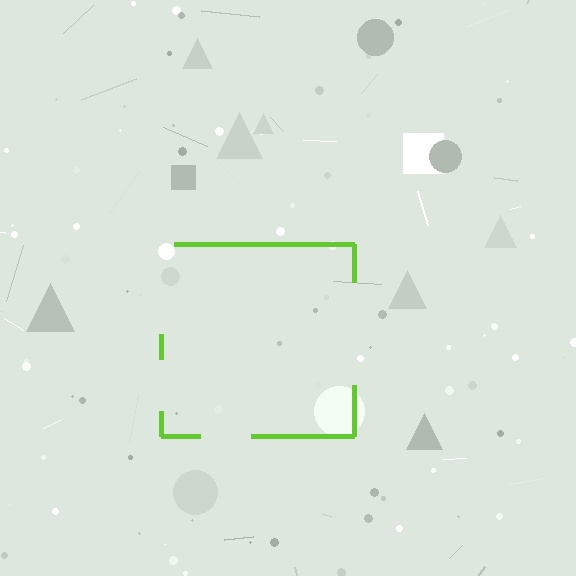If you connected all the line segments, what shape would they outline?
They would outline a square.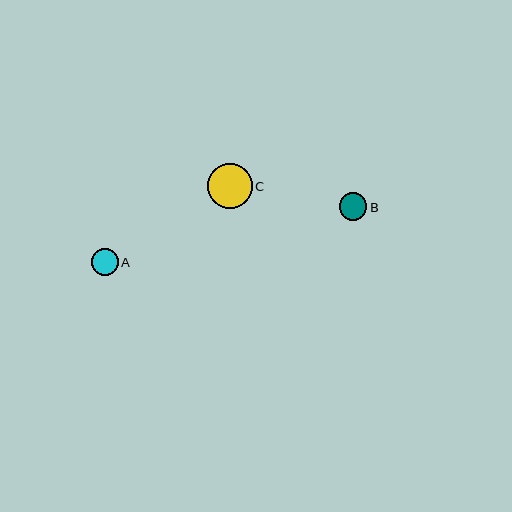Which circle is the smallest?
Circle A is the smallest with a size of approximately 27 pixels.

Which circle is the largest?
Circle C is the largest with a size of approximately 45 pixels.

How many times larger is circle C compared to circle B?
Circle C is approximately 1.6 times the size of circle B.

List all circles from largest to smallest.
From largest to smallest: C, B, A.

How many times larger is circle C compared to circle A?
Circle C is approximately 1.7 times the size of circle A.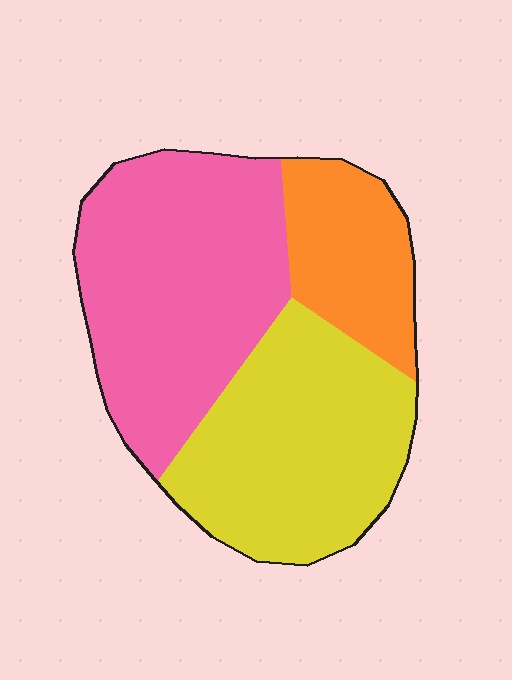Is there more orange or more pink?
Pink.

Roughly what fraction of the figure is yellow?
Yellow covers 38% of the figure.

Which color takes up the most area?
Pink, at roughly 45%.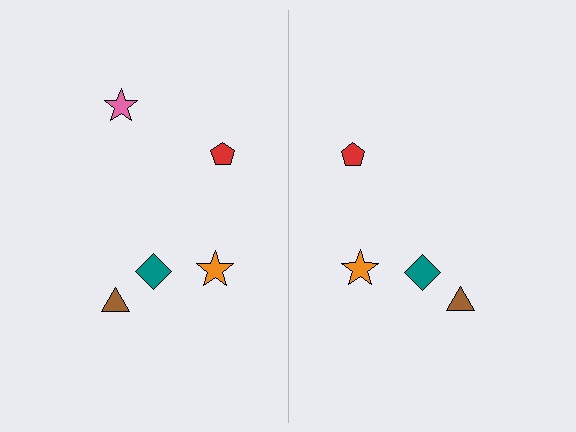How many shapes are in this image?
There are 9 shapes in this image.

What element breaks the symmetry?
A pink star is missing from the right side.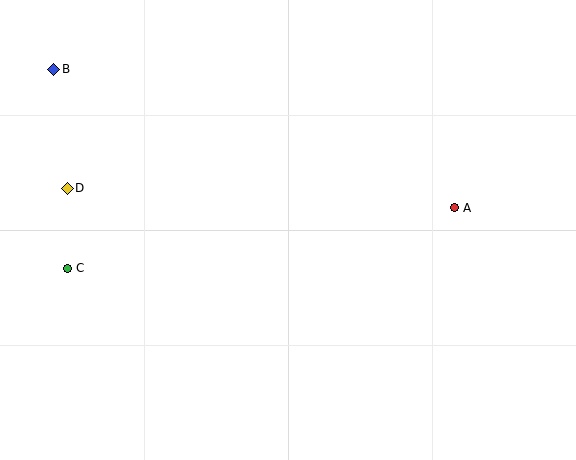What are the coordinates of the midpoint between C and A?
The midpoint between C and A is at (261, 238).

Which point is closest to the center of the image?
Point A at (455, 208) is closest to the center.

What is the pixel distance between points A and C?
The distance between A and C is 392 pixels.